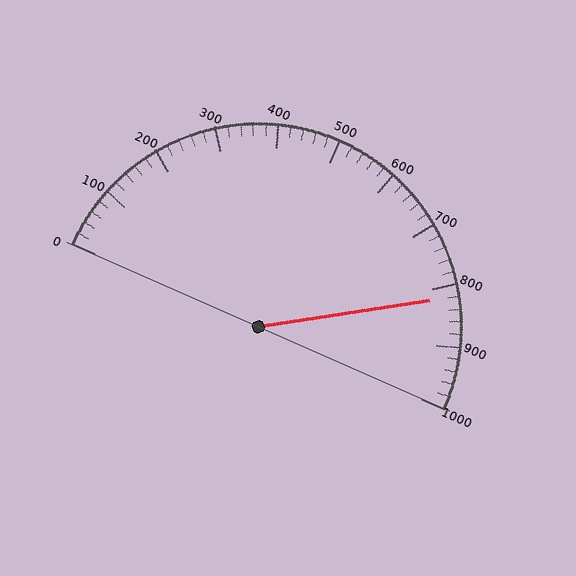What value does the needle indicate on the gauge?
The needle indicates approximately 820.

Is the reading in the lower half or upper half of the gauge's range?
The reading is in the upper half of the range (0 to 1000).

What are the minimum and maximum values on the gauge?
The gauge ranges from 0 to 1000.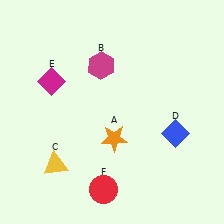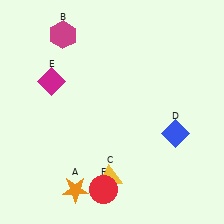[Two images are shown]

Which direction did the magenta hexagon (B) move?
The magenta hexagon (B) moved left.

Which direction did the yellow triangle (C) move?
The yellow triangle (C) moved right.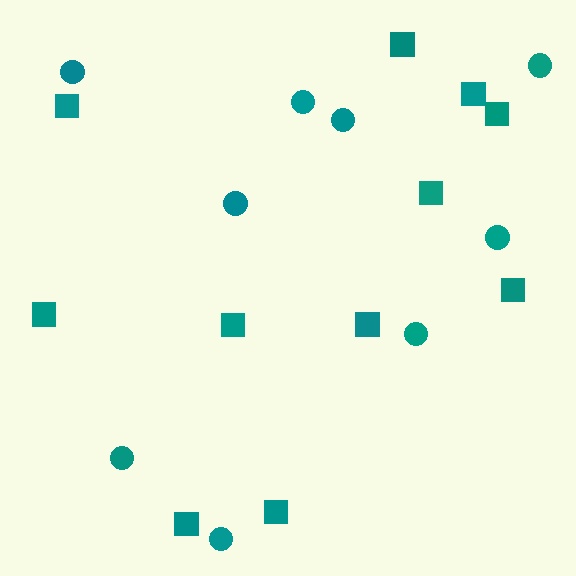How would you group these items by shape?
There are 2 groups: one group of circles (9) and one group of squares (11).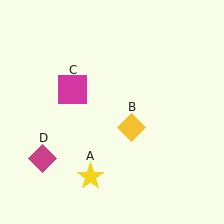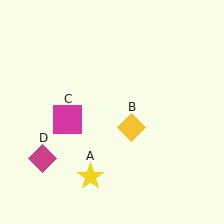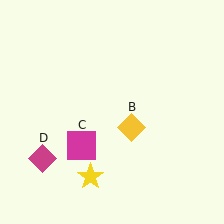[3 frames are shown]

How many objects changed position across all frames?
1 object changed position: magenta square (object C).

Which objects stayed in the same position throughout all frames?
Yellow star (object A) and yellow diamond (object B) and magenta diamond (object D) remained stationary.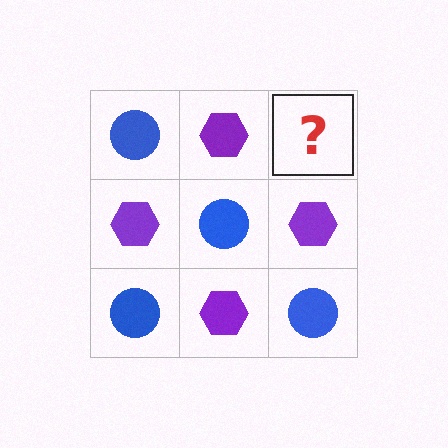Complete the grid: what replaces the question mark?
The question mark should be replaced with a blue circle.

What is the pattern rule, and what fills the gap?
The rule is that it alternates blue circle and purple hexagon in a checkerboard pattern. The gap should be filled with a blue circle.